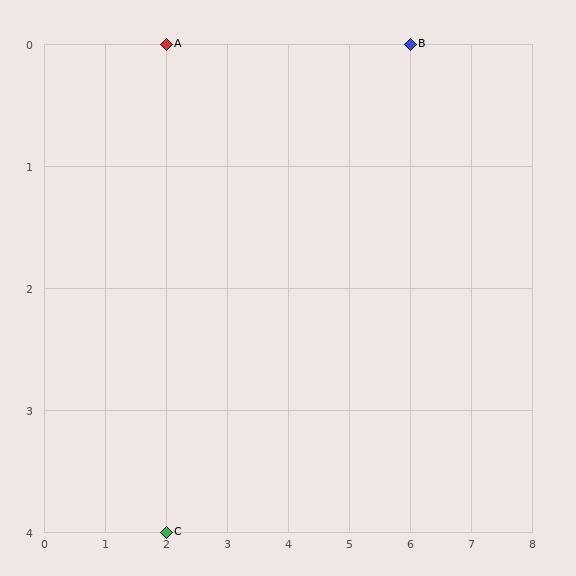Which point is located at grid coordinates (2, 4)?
Point C is at (2, 4).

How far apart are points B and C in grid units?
Points B and C are 4 columns and 4 rows apart (about 5.7 grid units diagonally).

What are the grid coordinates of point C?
Point C is at grid coordinates (2, 4).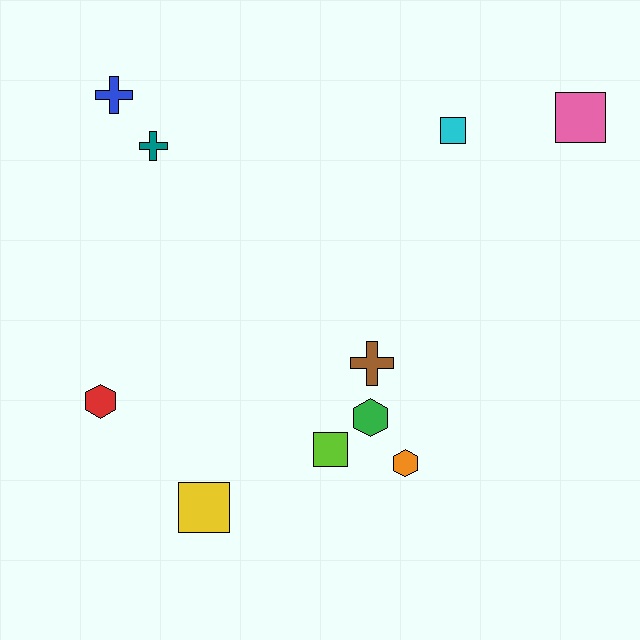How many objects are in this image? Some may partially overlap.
There are 10 objects.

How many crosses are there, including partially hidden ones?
There are 3 crosses.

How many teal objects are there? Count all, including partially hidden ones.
There is 1 teal object.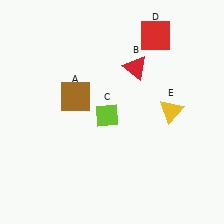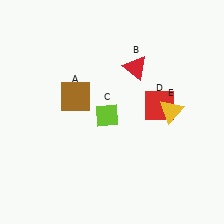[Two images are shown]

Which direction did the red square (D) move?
The red square (D) moved down.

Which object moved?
The red square (D) moved down.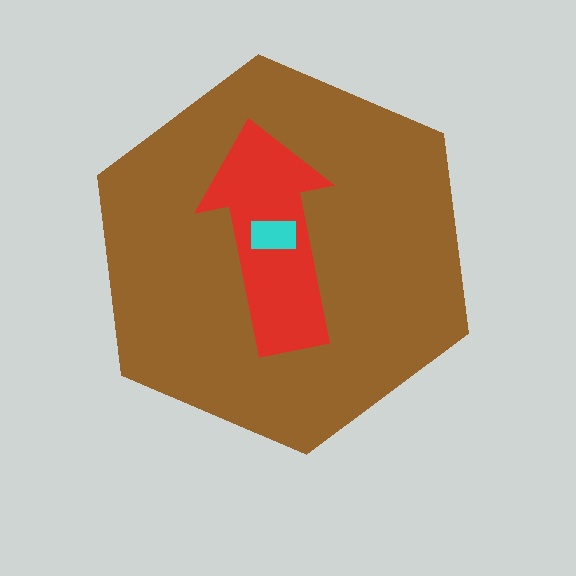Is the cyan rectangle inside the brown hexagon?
Yes.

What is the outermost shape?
The brown hexagon.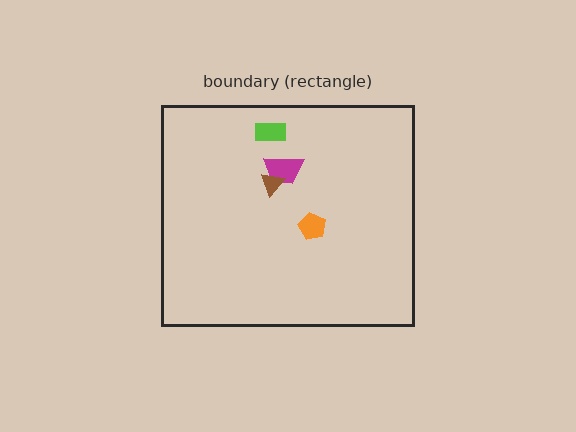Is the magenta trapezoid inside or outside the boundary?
Inside.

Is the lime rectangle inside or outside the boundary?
Inside.